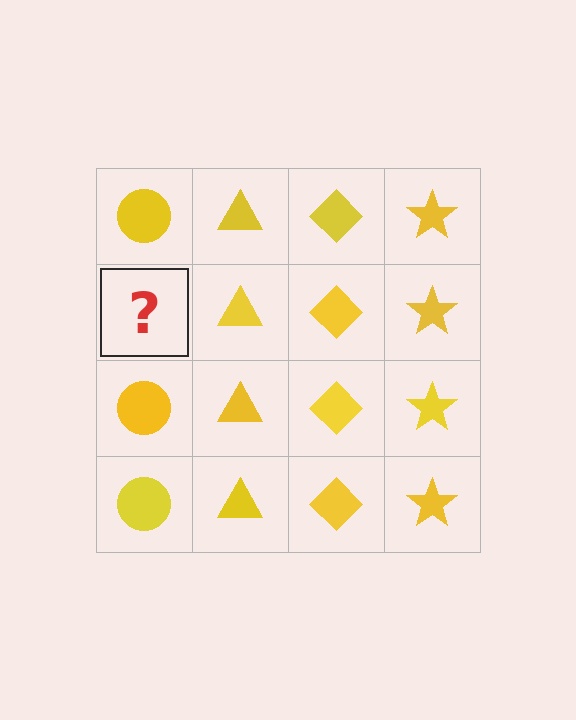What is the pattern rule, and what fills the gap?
The rule is that each column has a consistent shape. The gap should be filled with a yellow circle.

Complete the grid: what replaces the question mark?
The question mark should be replaced with a yellow circle.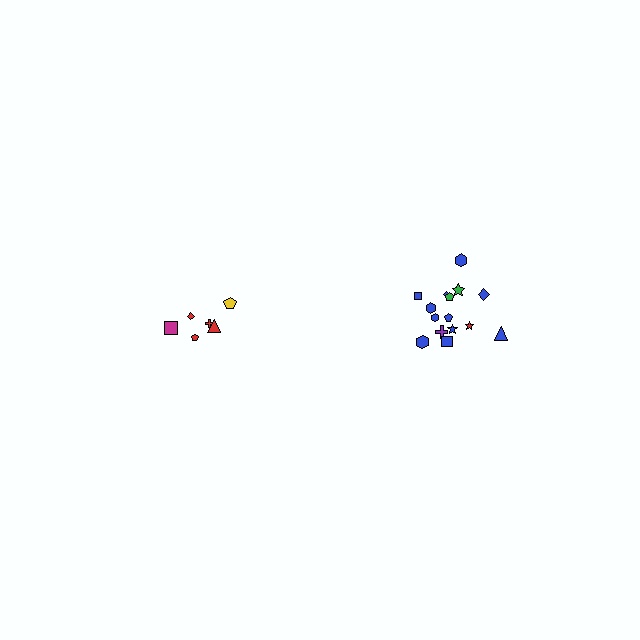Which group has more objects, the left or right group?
The right group.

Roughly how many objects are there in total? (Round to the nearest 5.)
Roughly 20 objects in total.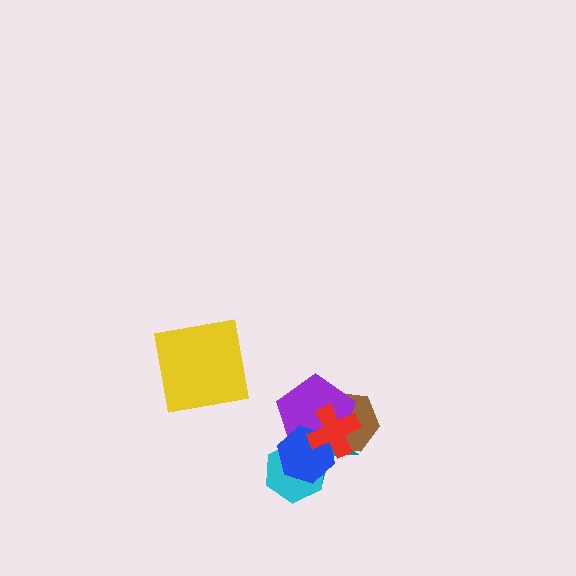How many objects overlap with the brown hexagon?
4 objects overlap with the brown hexagon.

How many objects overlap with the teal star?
5 objects overlap with the teal star.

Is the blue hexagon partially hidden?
Yes, it is partially covered by another shape.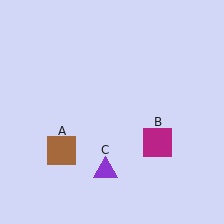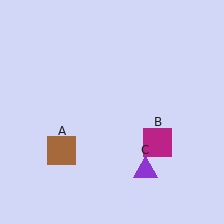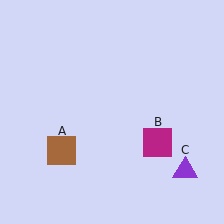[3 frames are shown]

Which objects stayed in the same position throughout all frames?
Brown square (object A) and magenta square (object B) remained stationary.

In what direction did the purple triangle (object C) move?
The purple triangle (object C) moved right.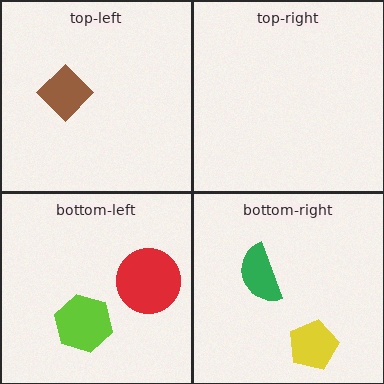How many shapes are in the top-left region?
1.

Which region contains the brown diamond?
The top-left region.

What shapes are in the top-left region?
The brown diamond.